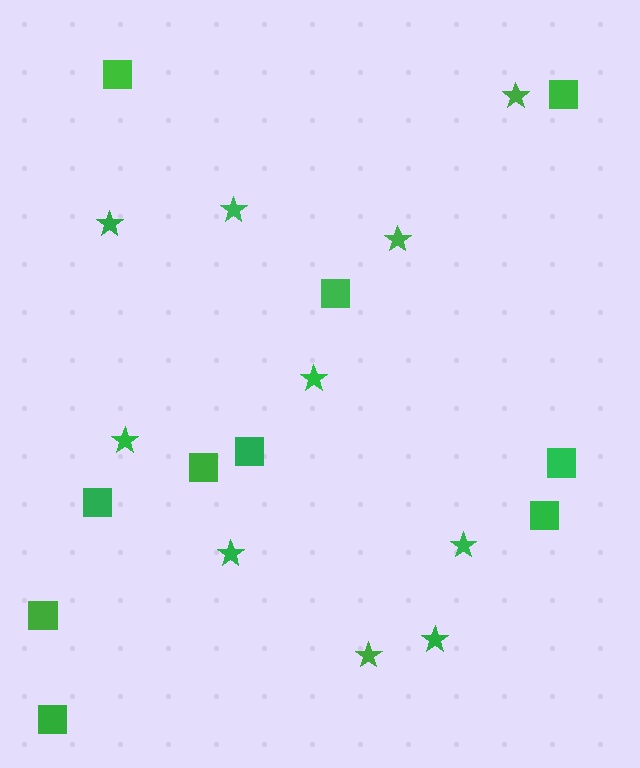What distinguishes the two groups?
There are 2 groups: one group of squares (10) and one group of stars (10).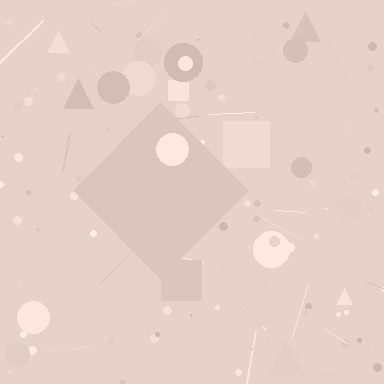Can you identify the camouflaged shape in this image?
The camouflaged shape is a diamond.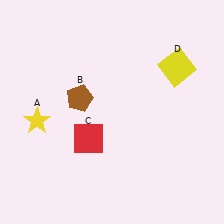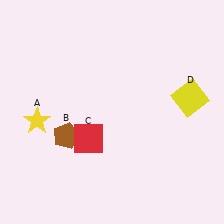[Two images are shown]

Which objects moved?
The objects that moved are: the brown pentagon (B), the yellow square (D).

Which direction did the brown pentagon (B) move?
The brown pentagon (B) moved down.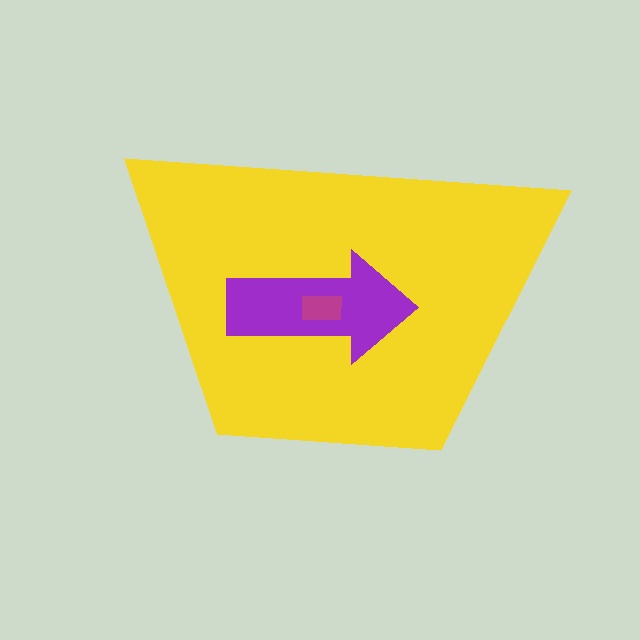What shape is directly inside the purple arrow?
The magenta rectangle.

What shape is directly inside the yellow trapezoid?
The purple arrow.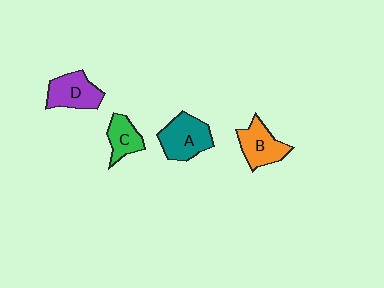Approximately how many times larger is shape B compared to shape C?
Approximately 1.4 times.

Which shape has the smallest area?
Shape C (green).